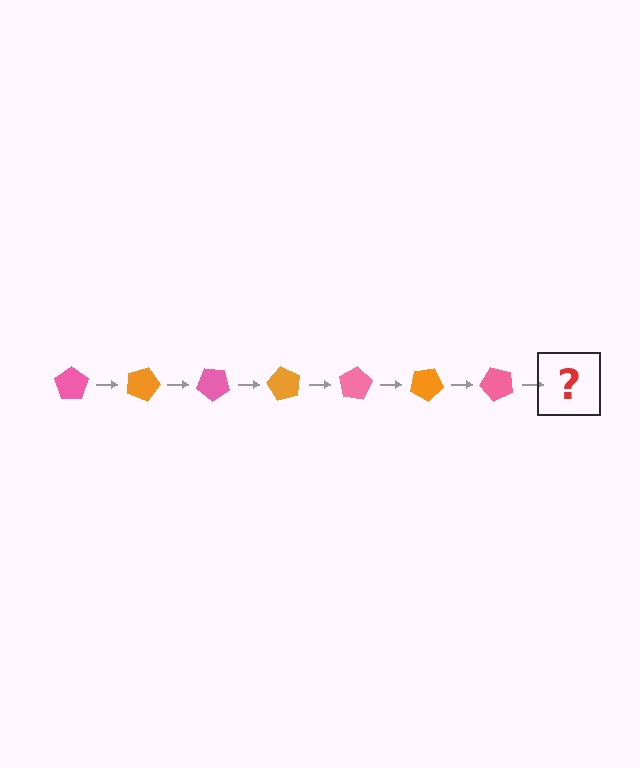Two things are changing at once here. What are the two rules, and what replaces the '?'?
The two rules are that it rotates 20 degrees each step and the color cycles through pink and orange. The '?' should be an orange pentagon, rotated 140 degrees from the start.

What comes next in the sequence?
The next element should be an orange pentagon, rotated 140 degrees from the start.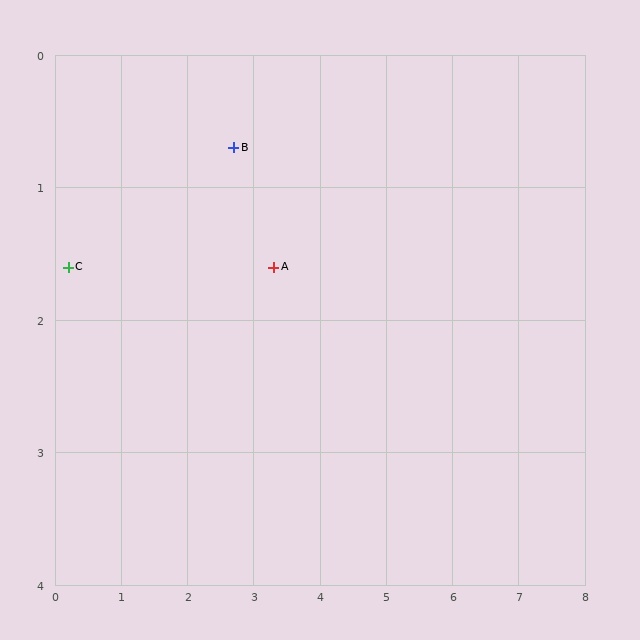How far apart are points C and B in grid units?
Points C and B are about 2.7 grid units apart.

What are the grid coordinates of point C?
Point C is at approximately (0.2, 1.6).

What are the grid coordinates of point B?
Point B is at approximately (2.7, 0.7).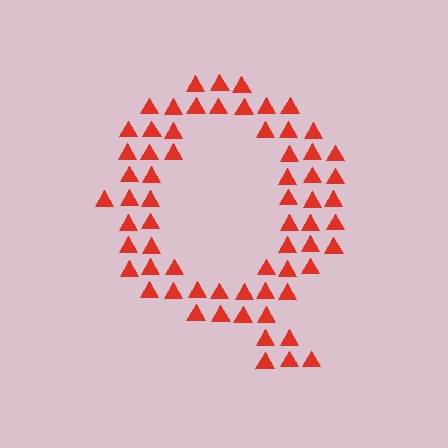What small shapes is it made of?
It is made of small triangles.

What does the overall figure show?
The overall figure shows the letter Q.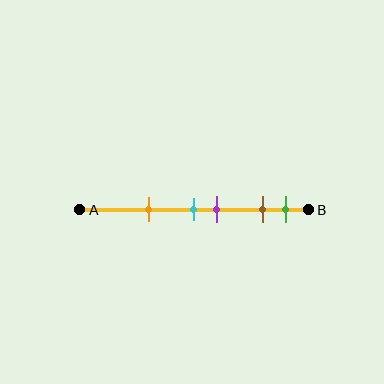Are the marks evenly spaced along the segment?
No, the marks are not evenly spaced.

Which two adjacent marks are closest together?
The cyan and purple marks are the closest adjacent pair.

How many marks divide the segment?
There are 5 marks dividing the segment.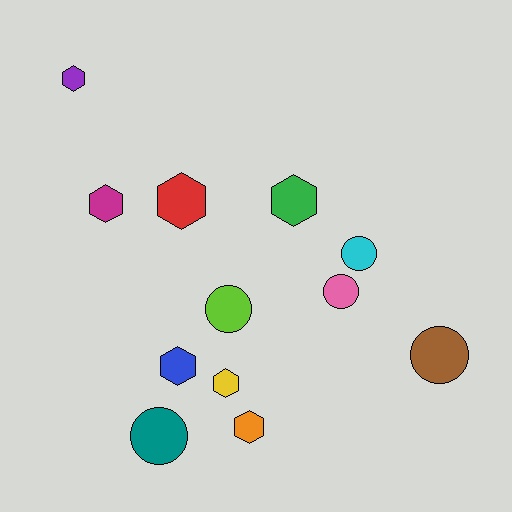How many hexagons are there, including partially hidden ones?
There are 7 hexagons.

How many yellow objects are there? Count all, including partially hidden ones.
There is 1 yellow object.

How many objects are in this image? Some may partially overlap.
There are 12 objects.